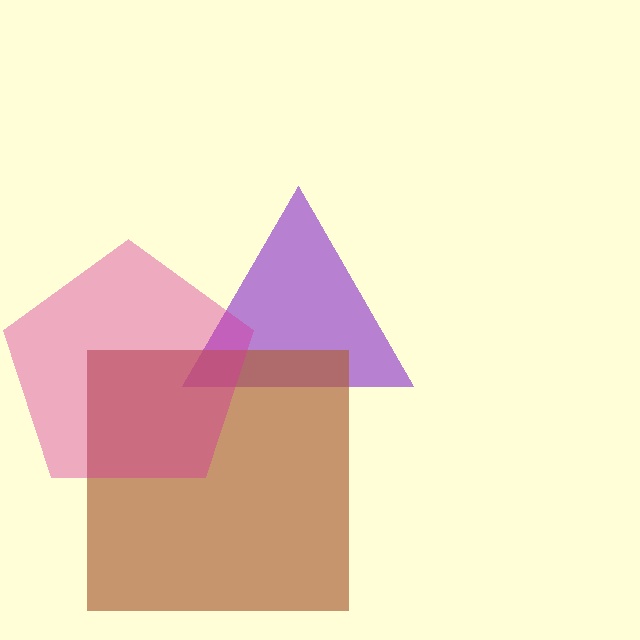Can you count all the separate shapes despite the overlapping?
Yes, there are 3 separate shapes.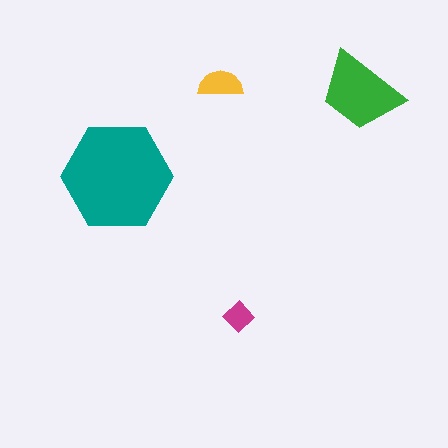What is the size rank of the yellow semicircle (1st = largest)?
3rd.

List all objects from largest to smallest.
The teal hexagon, the green trapezoid, the yellow semicircle, the magenta diamond.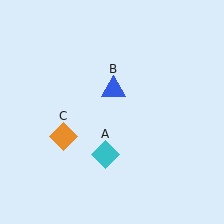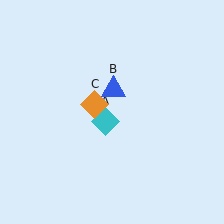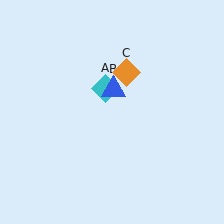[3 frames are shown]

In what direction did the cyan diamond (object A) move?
The cyan diamond (object A) moved up.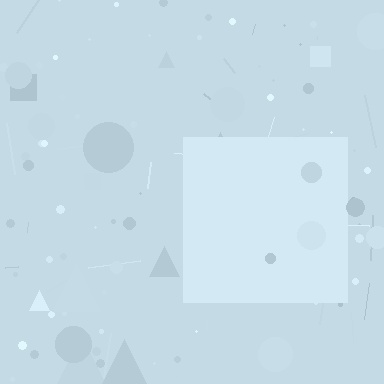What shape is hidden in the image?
A square is hidden in the image.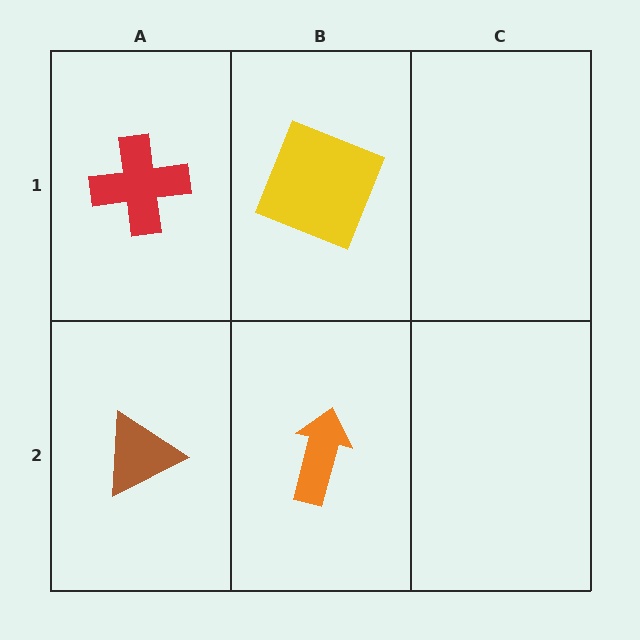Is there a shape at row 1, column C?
No, that cell is empty.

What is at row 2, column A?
A brown triangle.